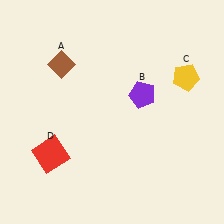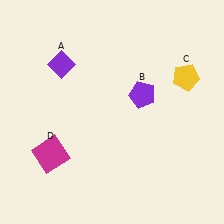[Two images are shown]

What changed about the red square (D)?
In Image 1, D is red. In Image 2, it changed to magenta.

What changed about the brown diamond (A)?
In Image 1, A is brown. In Image 2, it changed to purple.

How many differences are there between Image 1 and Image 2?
There are 2 differences between the two images.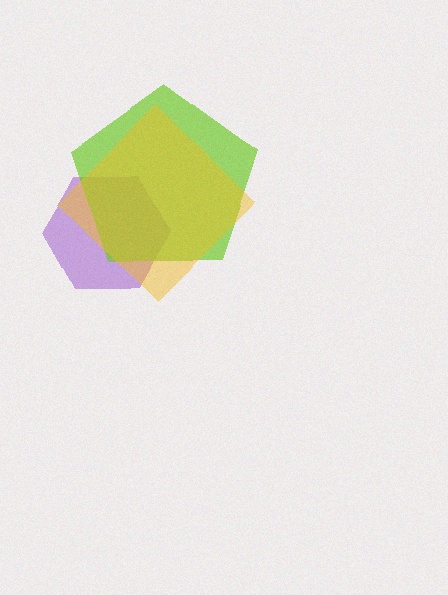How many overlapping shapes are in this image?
There are 3 overlapping shapes in the image.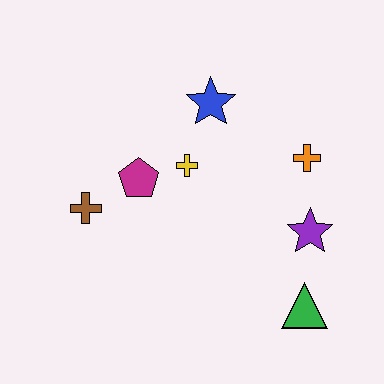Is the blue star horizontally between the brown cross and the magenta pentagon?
No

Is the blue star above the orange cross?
Yes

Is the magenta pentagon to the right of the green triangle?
No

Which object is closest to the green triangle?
The purple star is closest to the green triangle.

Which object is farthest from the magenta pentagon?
The green triangle is farthest from the magenta pentagon.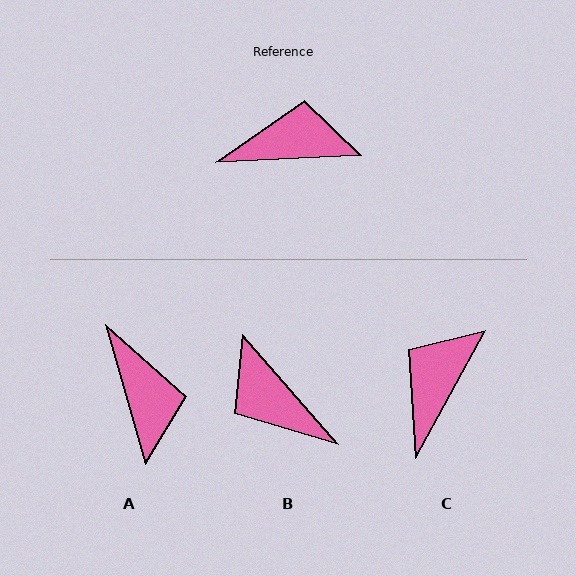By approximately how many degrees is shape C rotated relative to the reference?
Approximately 59 degrees counter-clockwise.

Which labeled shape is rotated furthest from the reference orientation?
B, about 128 degrees away.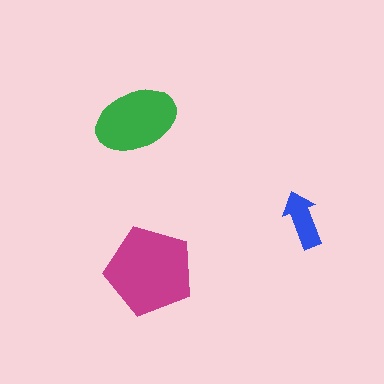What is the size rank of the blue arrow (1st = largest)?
3rd.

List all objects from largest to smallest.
The magenta pentagon, the green ellipse, the blue arrow.